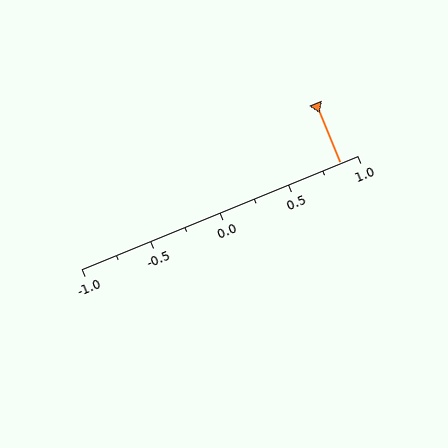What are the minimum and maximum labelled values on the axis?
The axis runs from -1.0 to 1.0.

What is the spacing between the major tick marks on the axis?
The major ticks are spaced 0.5 apart.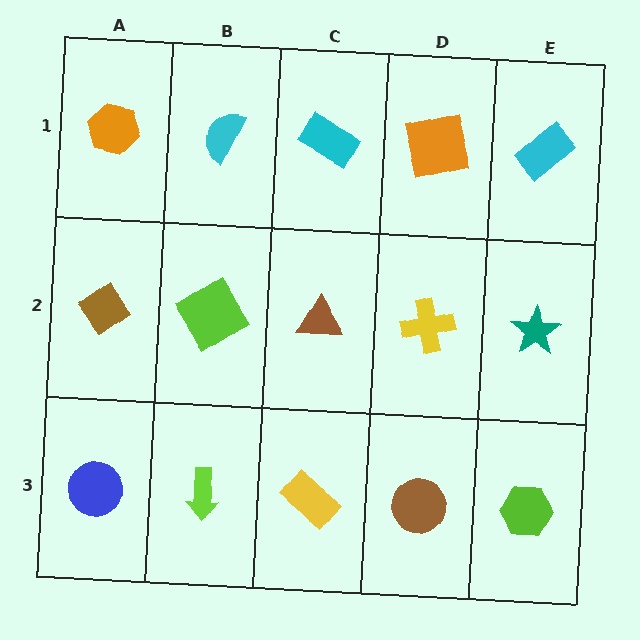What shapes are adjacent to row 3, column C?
A brown triangle (row 2, column C), a lime arrow (row 3, column B), a brown circle (row 3, column D).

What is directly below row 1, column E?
A teal star.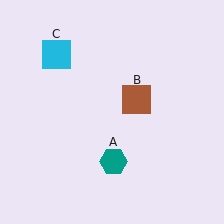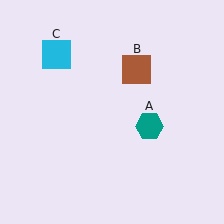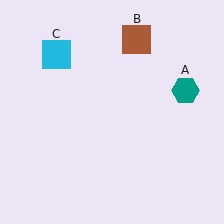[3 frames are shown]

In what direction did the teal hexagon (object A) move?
The teal hexagon (object A) moved up and to the right.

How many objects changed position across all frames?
2 objects changed position: teal hexagon (object A), brown square (object B).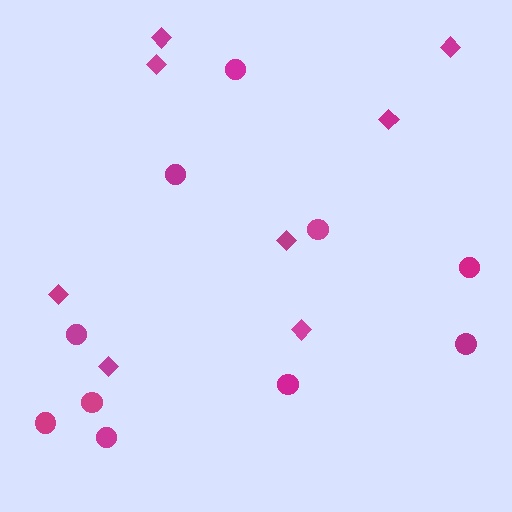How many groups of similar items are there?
There are 2 groups: one group of circles (10) and one group of diamonds (8).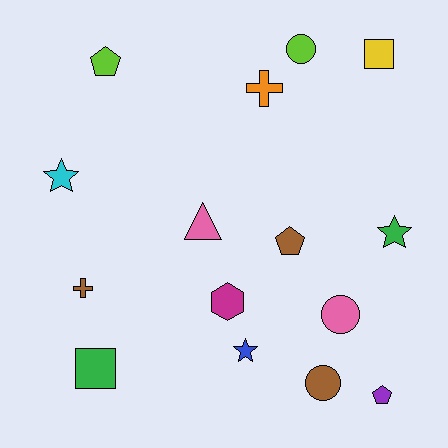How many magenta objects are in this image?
There is 1 magenta object.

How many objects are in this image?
There are 15 objects.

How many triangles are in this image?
There is 1 triangle.